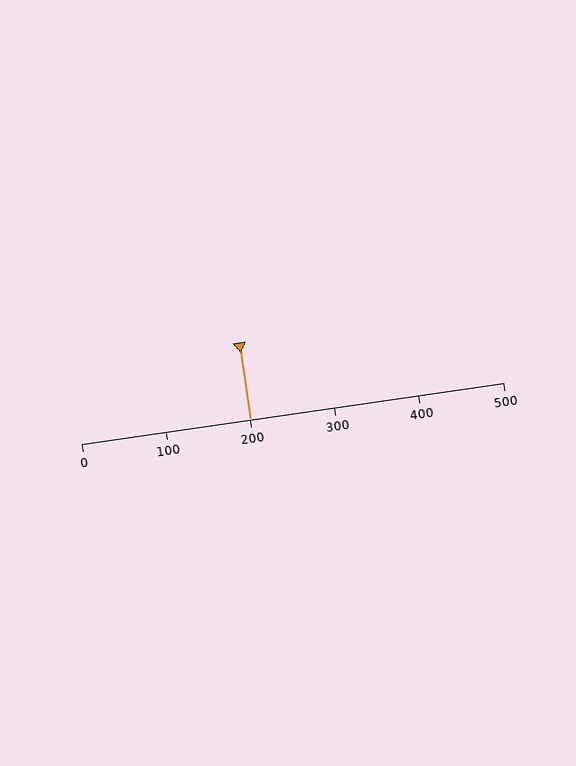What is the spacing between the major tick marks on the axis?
The major ticks are spaced 100 apart.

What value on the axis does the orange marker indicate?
The marker indicates approximately 200.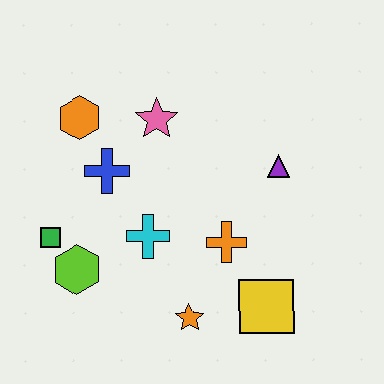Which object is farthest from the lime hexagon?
The purple triangle is farthest from the lime hexagon.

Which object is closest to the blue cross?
The orange hexagon is closest to the blue cross.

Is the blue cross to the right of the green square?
Yes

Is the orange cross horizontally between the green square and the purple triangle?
Yes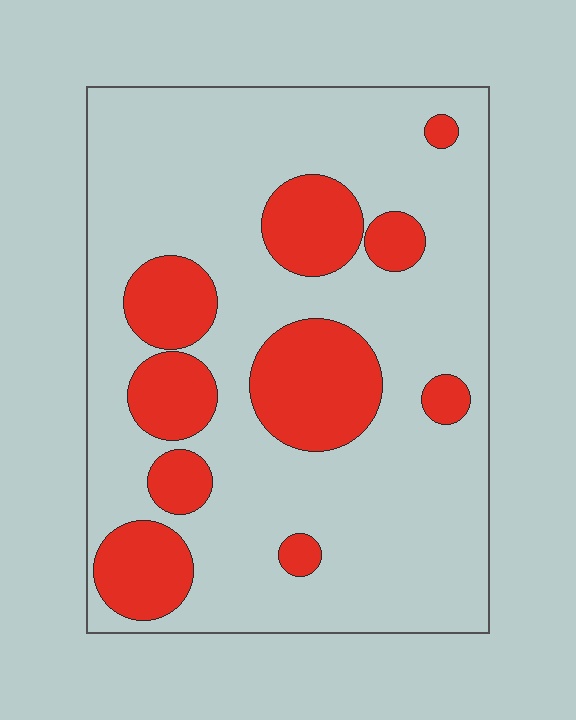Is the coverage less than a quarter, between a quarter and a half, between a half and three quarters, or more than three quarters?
Less than a quarter.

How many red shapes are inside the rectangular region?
10.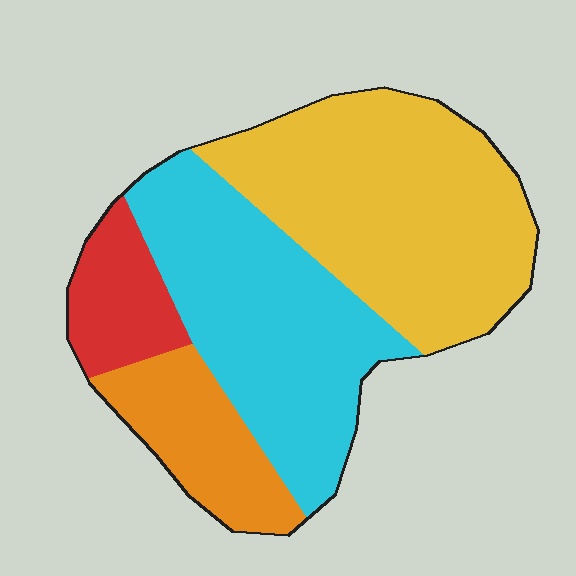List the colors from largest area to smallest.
From largest to smallest: yellow, cyan, orange, red.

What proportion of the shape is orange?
Orange takes up about one eighth (1/8) of the shape.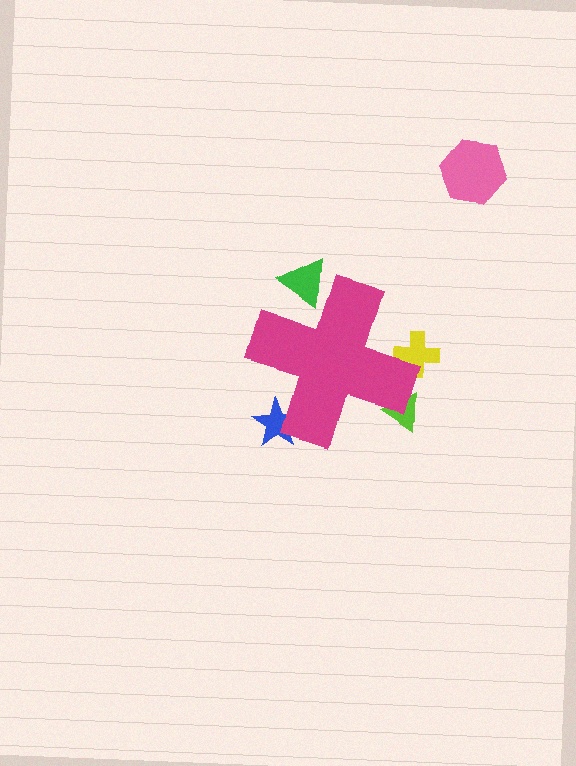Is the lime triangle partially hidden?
Yes, the lime triangle is partially hidden behind the magenta cross.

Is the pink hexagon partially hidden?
No, the pink hexagon is fully visible.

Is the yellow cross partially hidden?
Yes, the yellow cross is partially hidden behind the magenta cross.